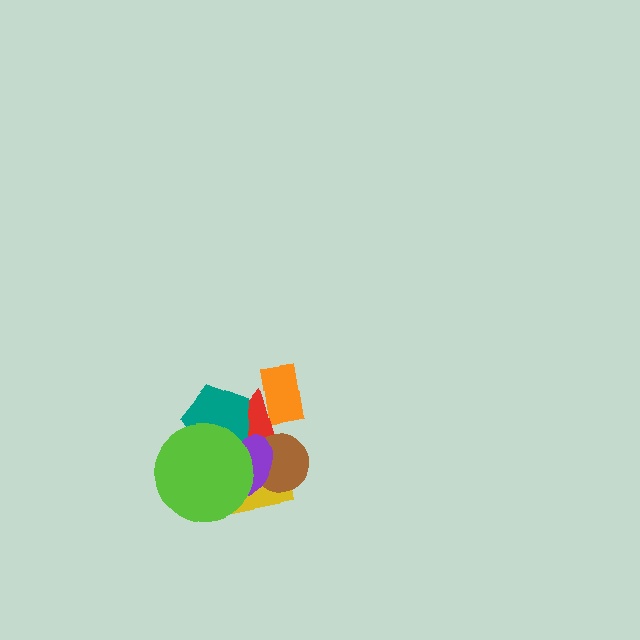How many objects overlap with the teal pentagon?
4 objects overlap with the teal pentagon.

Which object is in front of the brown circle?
The purple ellipse is in front of the brown circle.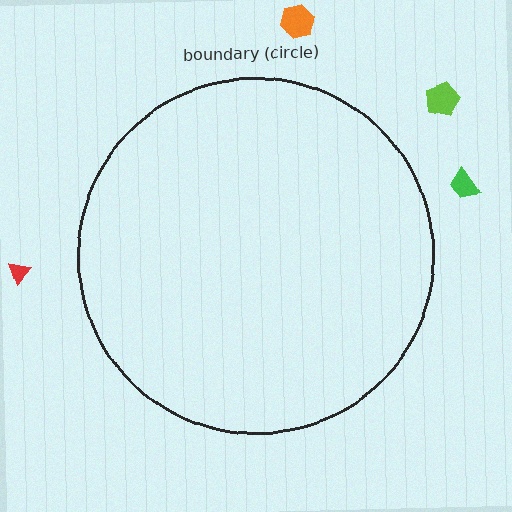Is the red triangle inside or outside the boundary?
Outside.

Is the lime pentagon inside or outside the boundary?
Outside.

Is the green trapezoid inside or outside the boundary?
Outside.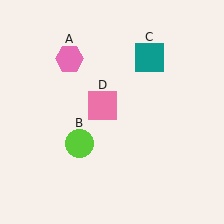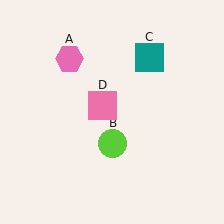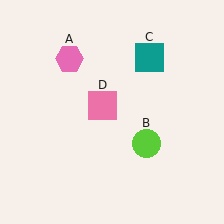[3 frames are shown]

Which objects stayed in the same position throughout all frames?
Pink hexagon (object A) and teal square (object C) and pink square (object D) remained stationary.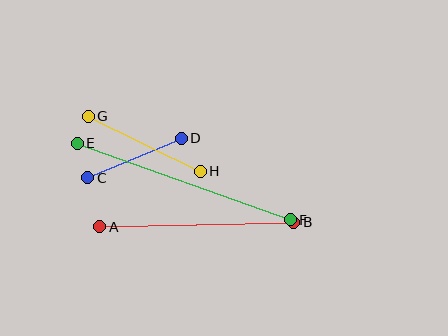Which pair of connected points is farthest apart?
Points E and F are farthest apart.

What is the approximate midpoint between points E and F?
The midpoint is at approximately (184, 182) pixels.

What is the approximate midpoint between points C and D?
The midpoint is at approximately (134, 158) pixels.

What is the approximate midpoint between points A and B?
The midpoint is at approximately (197, 224) pixels.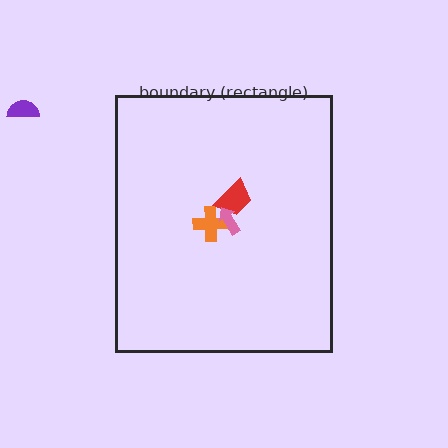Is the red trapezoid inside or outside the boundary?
Inside.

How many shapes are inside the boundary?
3 inside, 1 outside.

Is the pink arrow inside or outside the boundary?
Inside.